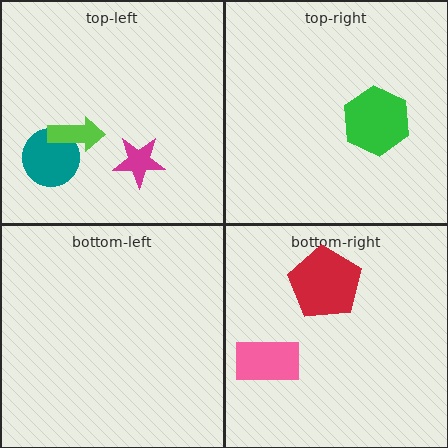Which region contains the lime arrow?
The top-left region.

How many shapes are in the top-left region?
3.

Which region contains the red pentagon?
The bottom-right region.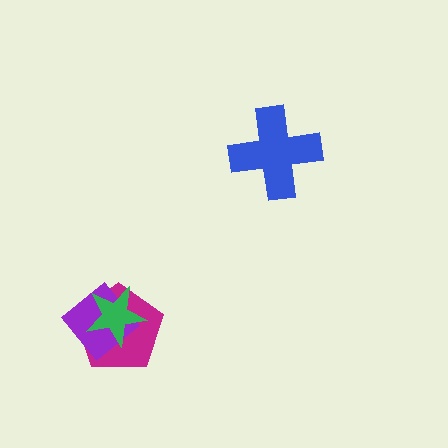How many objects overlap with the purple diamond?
2 objects overlap with the purple diamond.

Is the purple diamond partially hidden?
Yes, it is partially covered by another shape.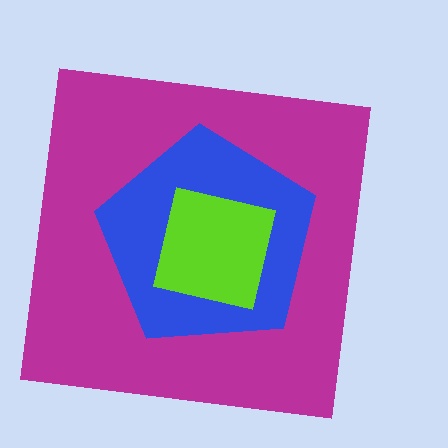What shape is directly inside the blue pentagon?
The lime square.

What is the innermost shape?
The lime square.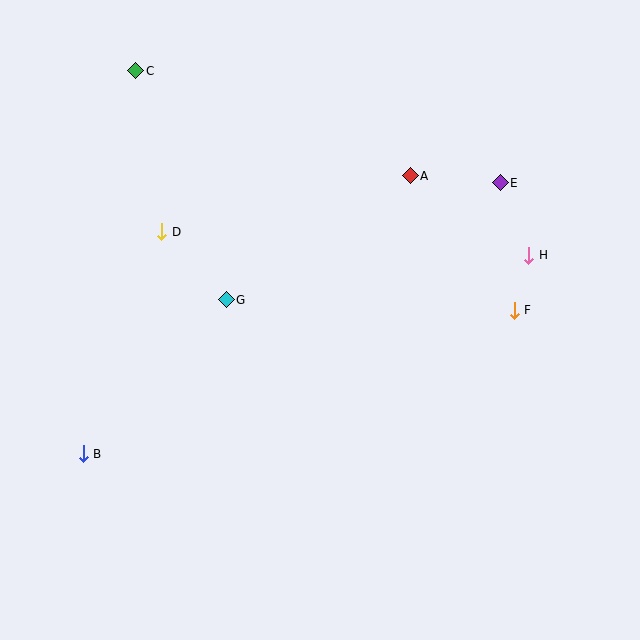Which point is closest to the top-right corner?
Point E is closest to the top-right corner.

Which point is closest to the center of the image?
Point G at (226, 300) is closest to the center.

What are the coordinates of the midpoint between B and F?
The midpoint between B and F is at (299, 382).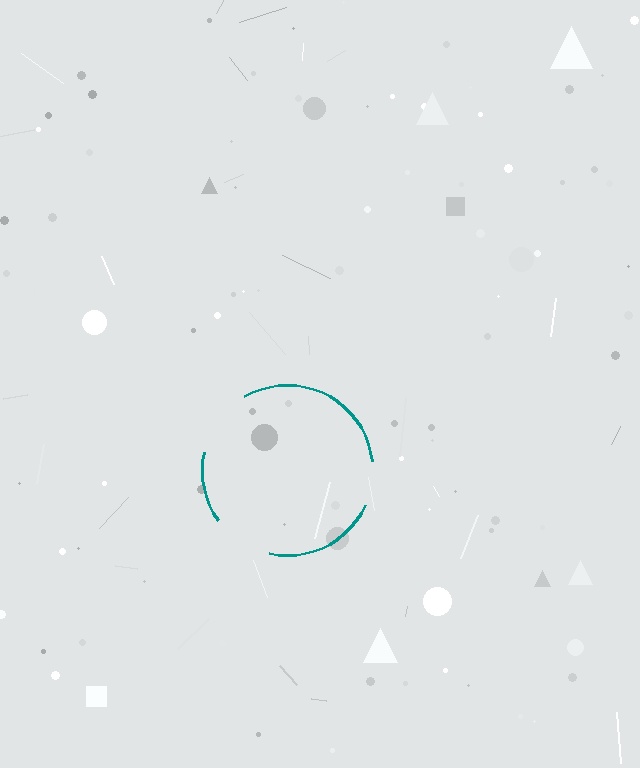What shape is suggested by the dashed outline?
The dashed outline suggests a circle.